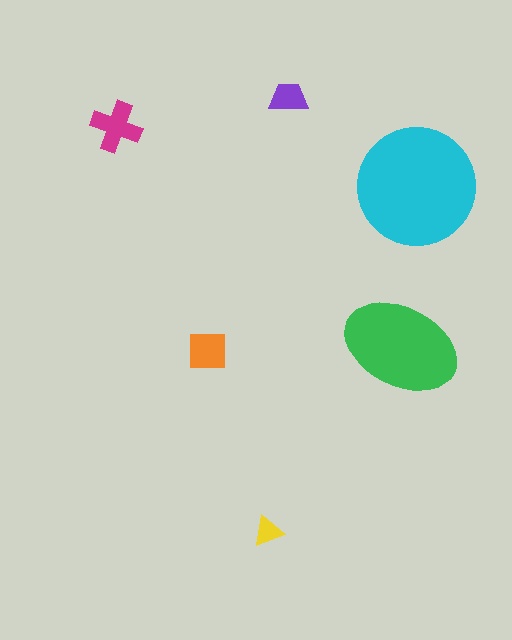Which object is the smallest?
The yellow triangle.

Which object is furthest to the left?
The magenta cross is leftmost.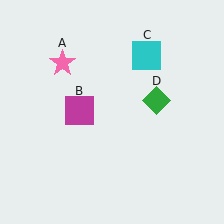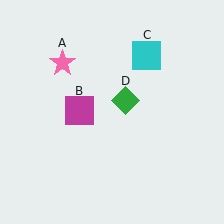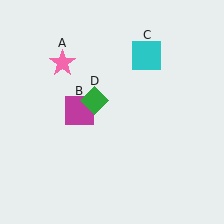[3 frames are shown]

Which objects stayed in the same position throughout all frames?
Pink star (object A) and magenta square (object B) and cyan square (object C) remained stationary.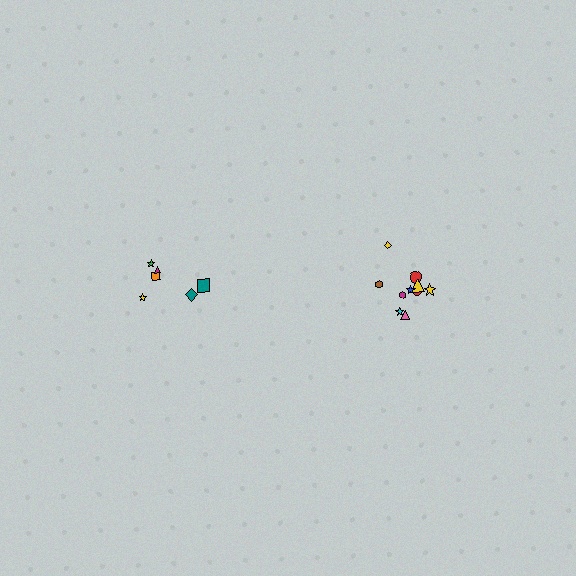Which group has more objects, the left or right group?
The right group.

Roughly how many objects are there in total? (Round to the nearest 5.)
Roughly 15 objects in total.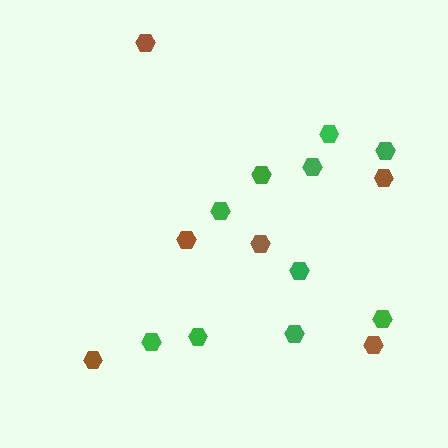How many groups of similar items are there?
There are 2 groups: one group of green hexagons (10) and one group of brown hexagons (6).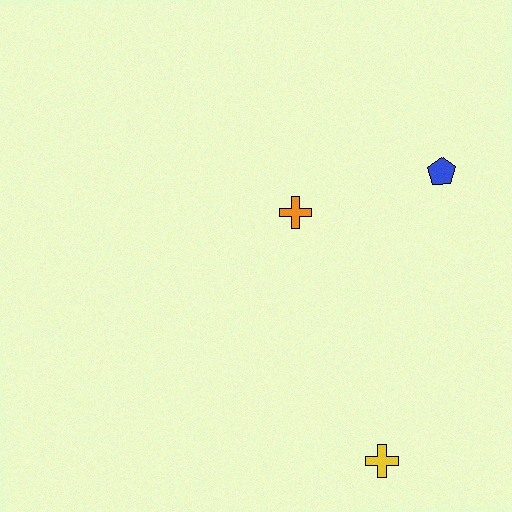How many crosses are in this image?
There are 2 crosses.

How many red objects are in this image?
There are no red objects.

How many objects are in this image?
There are 3 objects.